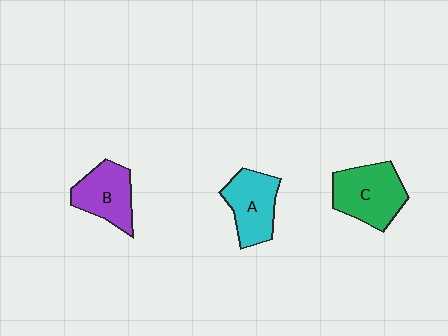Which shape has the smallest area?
Shape B (purple).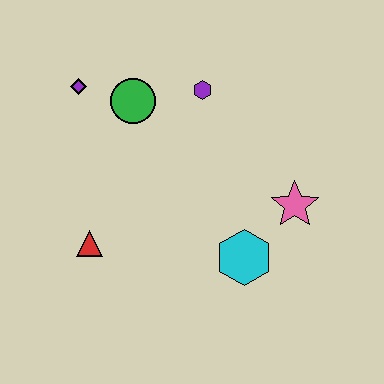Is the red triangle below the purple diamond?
Yes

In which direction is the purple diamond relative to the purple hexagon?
The purple diamond is to the left of the purple hexagon.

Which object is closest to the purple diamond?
The green circle is closest to the purple diamond.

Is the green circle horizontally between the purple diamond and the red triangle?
No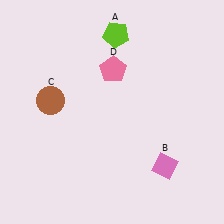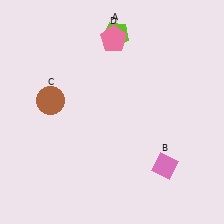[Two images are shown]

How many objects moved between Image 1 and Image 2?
1 object moved between the two images.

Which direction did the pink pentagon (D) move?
The pink pentagon (D) moved up.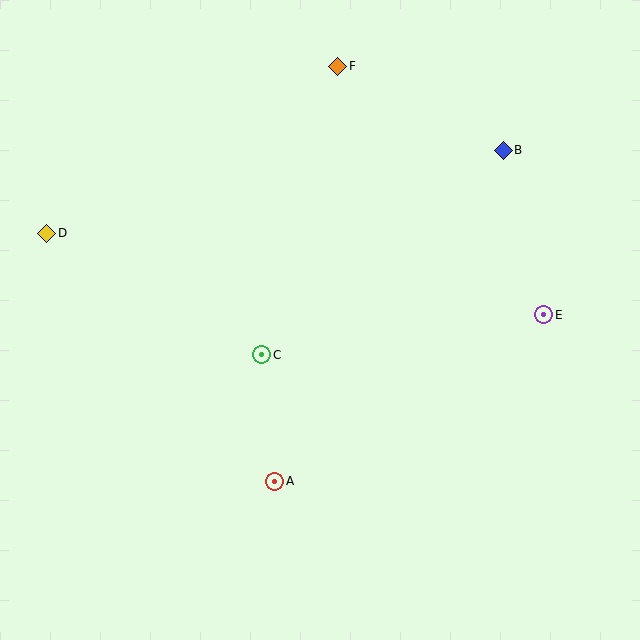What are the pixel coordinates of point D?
Point D is at (47, 233).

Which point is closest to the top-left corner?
Point D is closest to the top-left corner.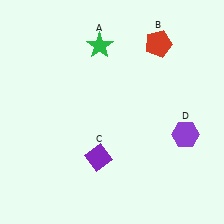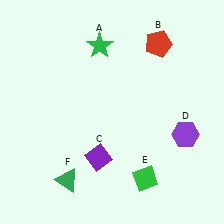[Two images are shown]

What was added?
A green diamond (E), a green triangle (F) were added in Image 2.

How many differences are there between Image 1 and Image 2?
There are 2 differences between the two images.